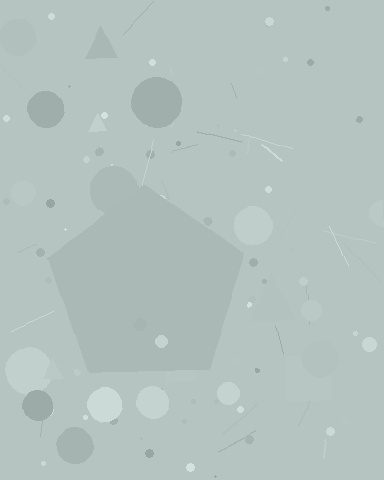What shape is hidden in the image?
A pentagon is hidden in the image.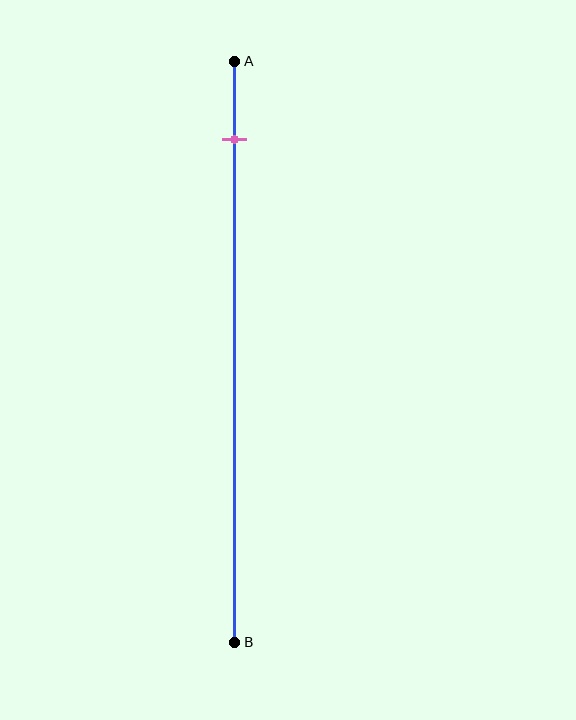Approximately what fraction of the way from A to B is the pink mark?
The pink mark is approximately 15% of the way from A to B.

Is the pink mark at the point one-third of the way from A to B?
No, the mark is at about 15% from A, not at the 33% one-third point.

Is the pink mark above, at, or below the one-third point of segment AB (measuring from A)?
The pink mark is above the one-third point of segment AB.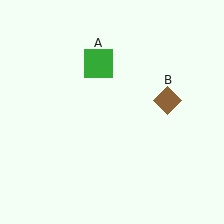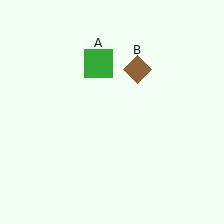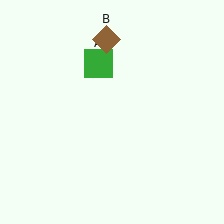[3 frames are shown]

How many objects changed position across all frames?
1 object changed position: brown diamond (object B).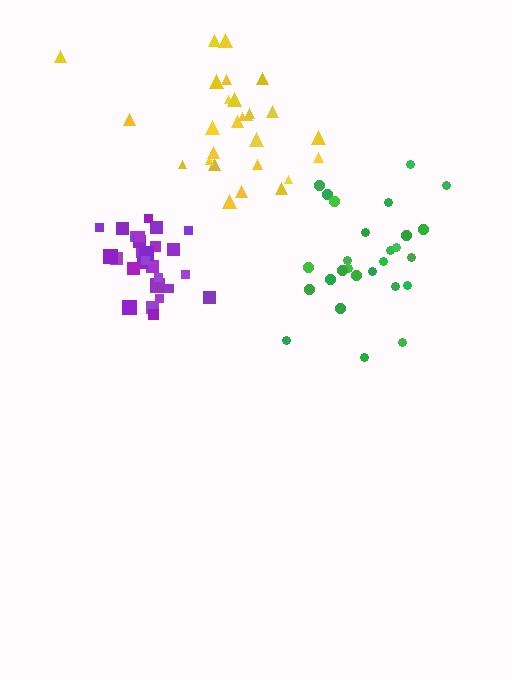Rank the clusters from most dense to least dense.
purple, green, yellow.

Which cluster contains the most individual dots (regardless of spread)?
Yellow (27).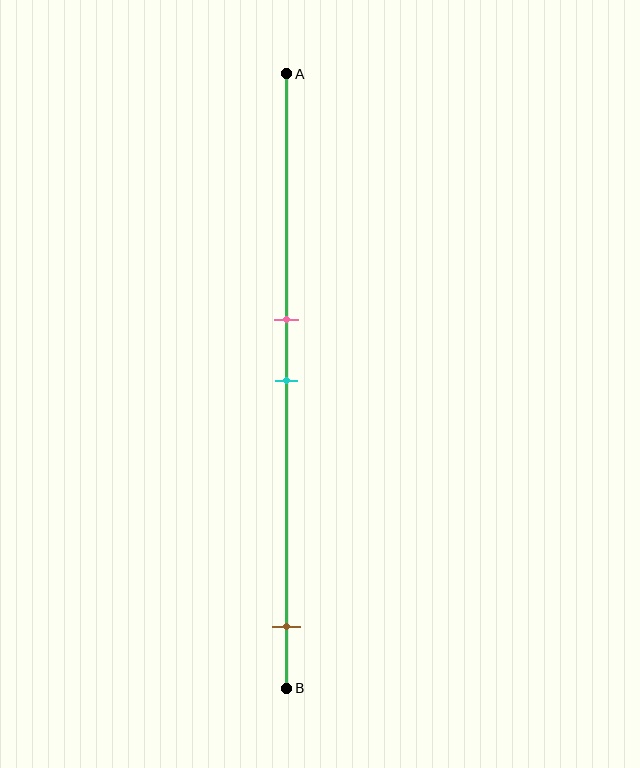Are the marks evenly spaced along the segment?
No, the marks are not evenly spaced.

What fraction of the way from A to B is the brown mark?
The brown mark is approximately 90% (0.9) of the way from A to B.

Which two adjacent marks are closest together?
The pink and cyan marks are the closest adjacent pair.